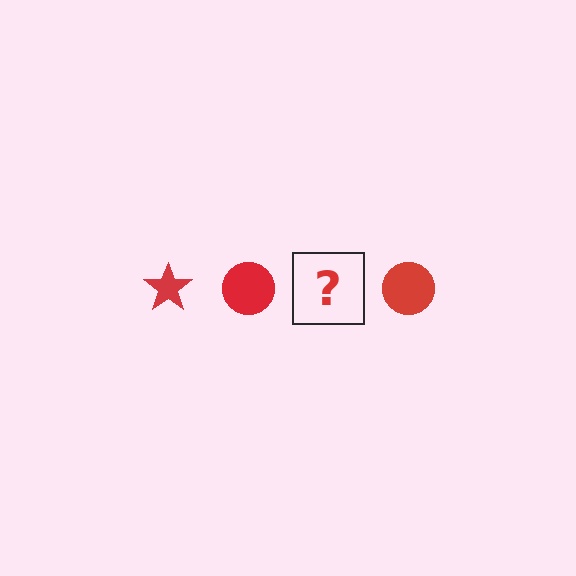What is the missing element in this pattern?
The missing element is a red star.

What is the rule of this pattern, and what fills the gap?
The rule is that the pattern cycles through star, circle shapes in red. The gap should be filled with a red star.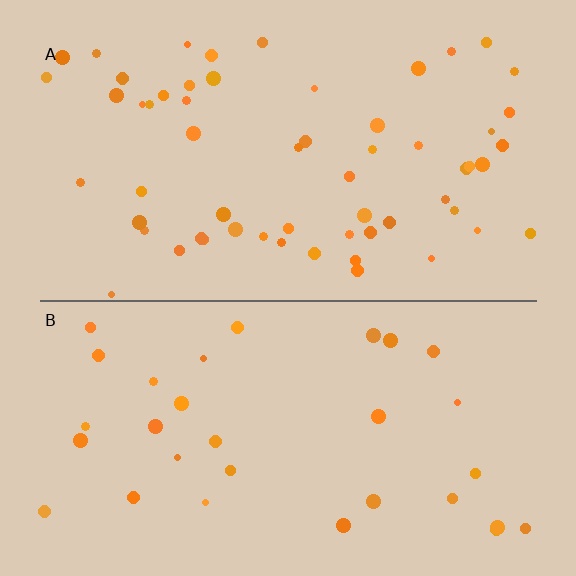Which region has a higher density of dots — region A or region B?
A (the top).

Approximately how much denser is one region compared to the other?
Approximately 1.9× — region A over region B.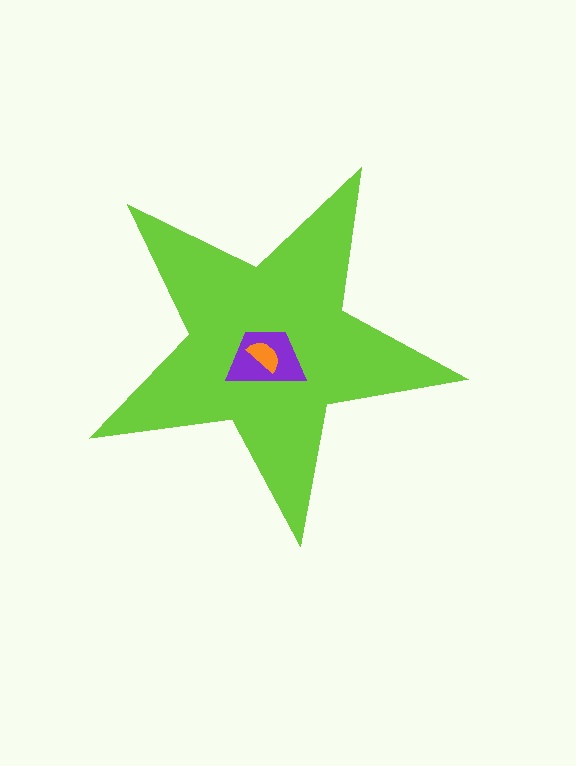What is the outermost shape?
The lime star.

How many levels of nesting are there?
3.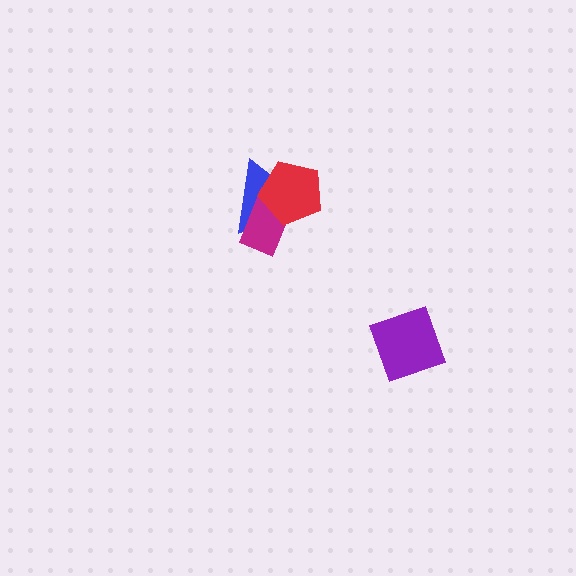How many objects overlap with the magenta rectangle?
2 objects overlap with the magenta rectangle.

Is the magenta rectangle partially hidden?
Yes, it is partially covered by another shape.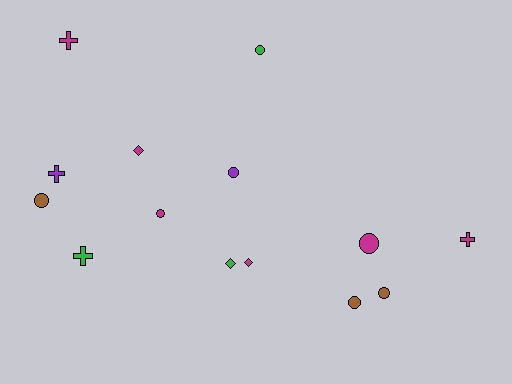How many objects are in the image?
There are 14 objects.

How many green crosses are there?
There is 1 green cross.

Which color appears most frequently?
Magenta, with 6 objects.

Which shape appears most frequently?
Circle, with 7 objects.